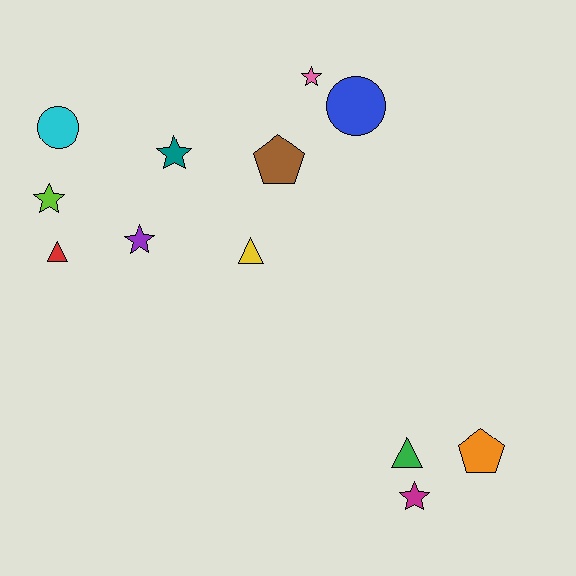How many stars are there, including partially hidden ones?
There are 5 stars.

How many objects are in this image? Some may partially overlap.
There are 12 objects.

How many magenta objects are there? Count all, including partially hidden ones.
There is 1 magenta object.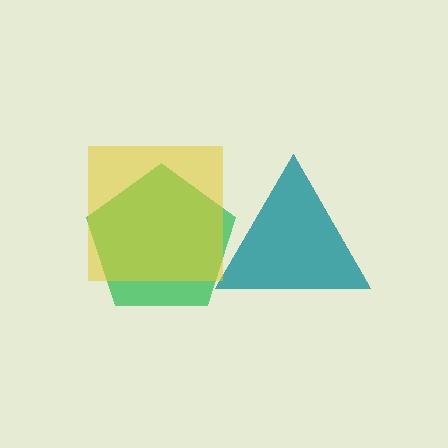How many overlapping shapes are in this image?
There are 3 overlapping shapes in the image.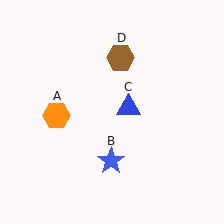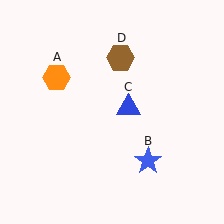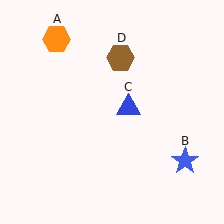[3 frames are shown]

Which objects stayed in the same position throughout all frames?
Blue triangle (object C) and brown hexagon (object D) remained stationary.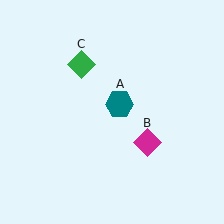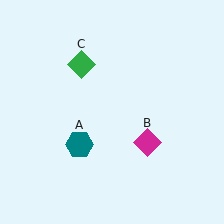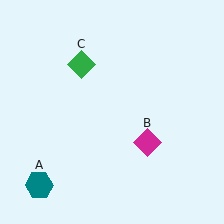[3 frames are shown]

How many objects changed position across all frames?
1 object changed position: teal hexagon (object A).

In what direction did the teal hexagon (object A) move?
The teal hexagon (object A) moved down and to the left.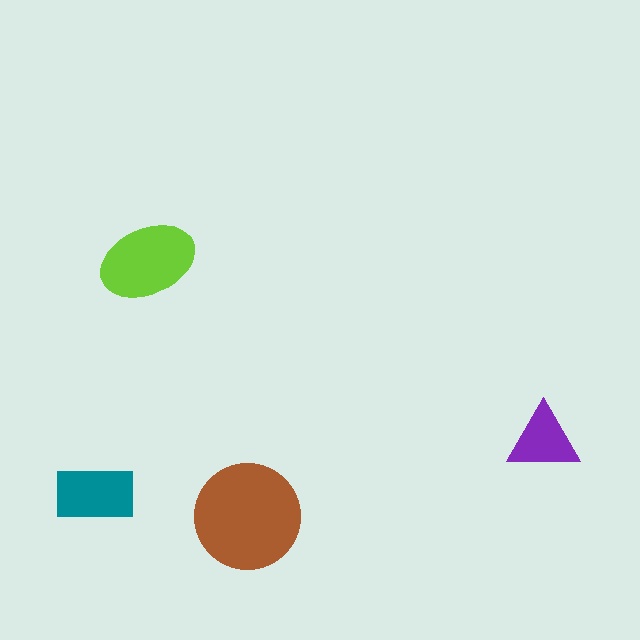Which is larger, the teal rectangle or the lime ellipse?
The lime ellipse.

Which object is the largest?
The brown circle.